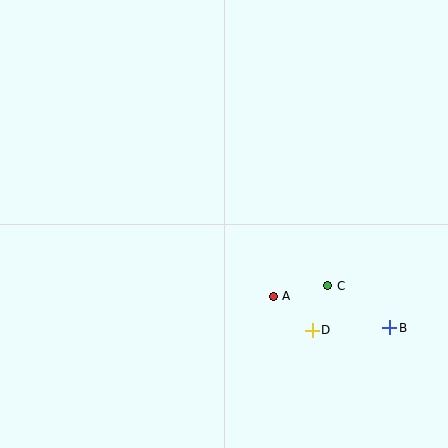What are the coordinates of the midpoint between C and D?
The midpoint between C and D is at (320, 308).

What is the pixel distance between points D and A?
The distance between D and A is 52 pixels.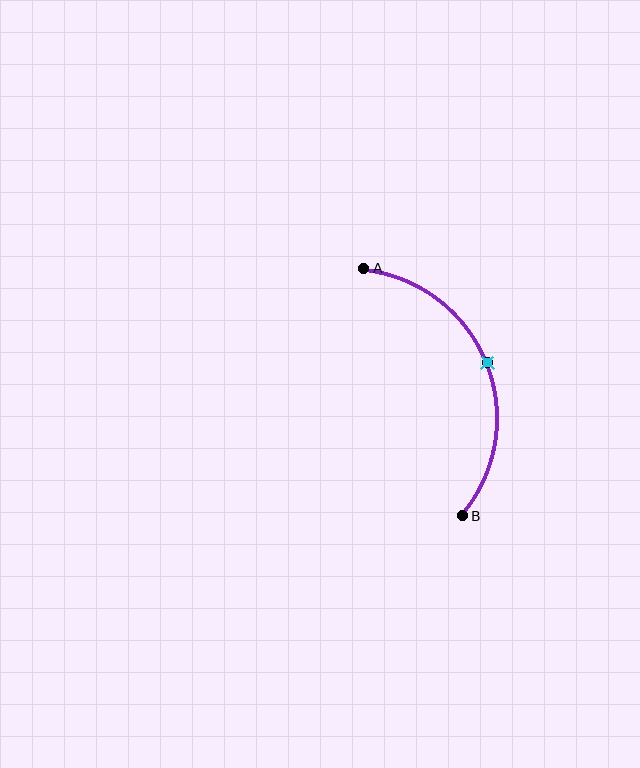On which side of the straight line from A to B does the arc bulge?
The arc bulges to the right of the straight line connecting A and B.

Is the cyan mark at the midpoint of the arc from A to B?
Yes. The cyan mark lies on the arc at equal arc-length from both A and B — it is the arc midpoint.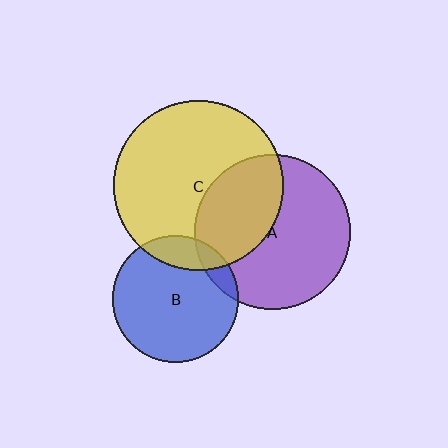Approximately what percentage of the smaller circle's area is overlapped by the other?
Approximately 40%.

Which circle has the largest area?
Circle C (yellow).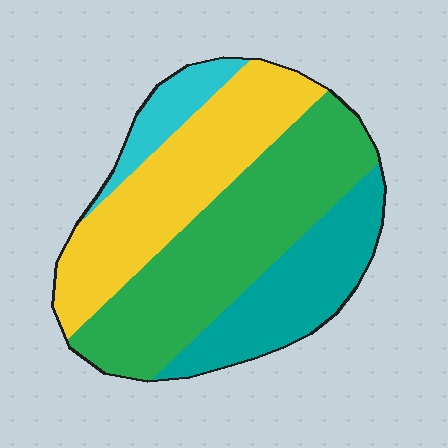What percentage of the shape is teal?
Teal covers roughly 20% of the shape.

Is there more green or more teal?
Green.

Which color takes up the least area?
Cyan, at roughly 10%.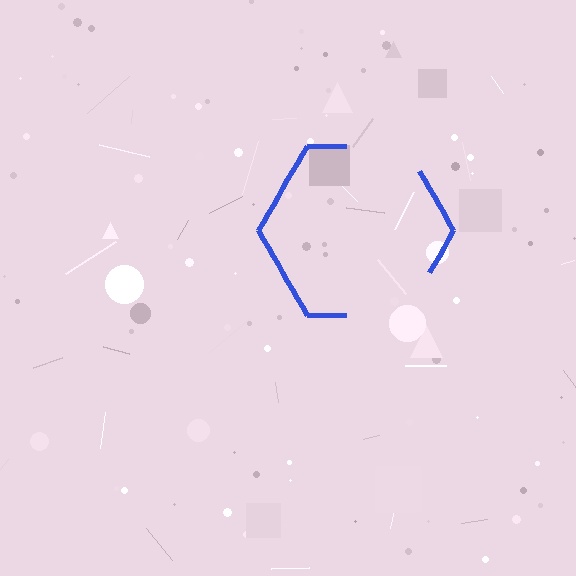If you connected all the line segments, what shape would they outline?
They would outline a hexagon.